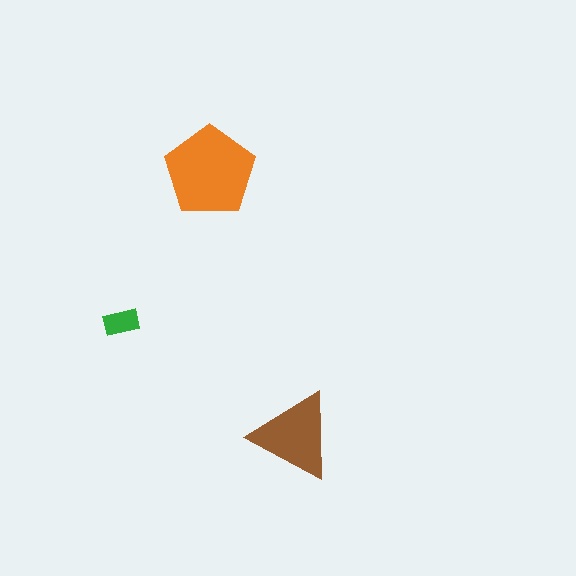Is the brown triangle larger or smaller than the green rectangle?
Larger.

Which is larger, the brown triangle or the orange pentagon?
The orange pentagon.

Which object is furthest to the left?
The green rectangle is leftmost.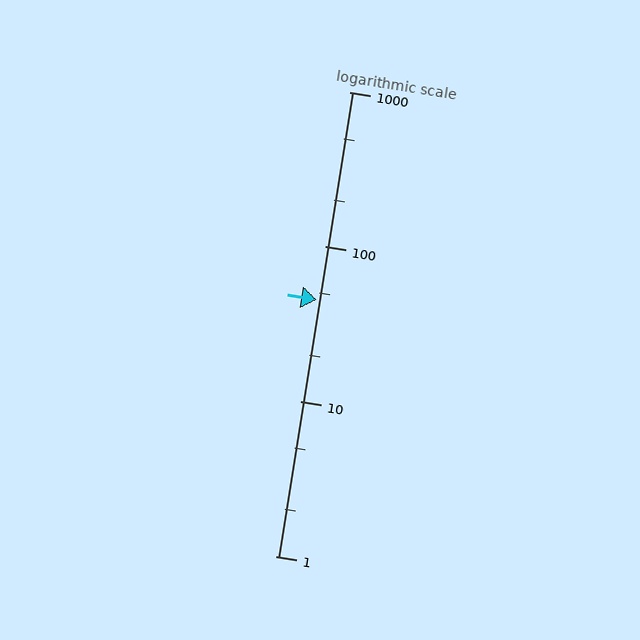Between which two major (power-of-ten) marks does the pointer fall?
The pointer is between 10 and 100.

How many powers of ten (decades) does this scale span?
The scale spans 3 decades, from 1 to 1000.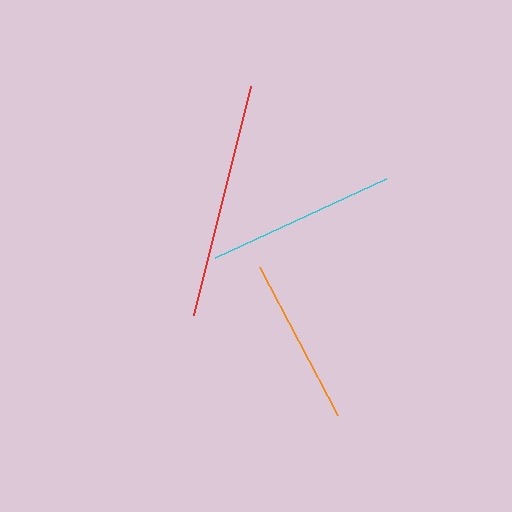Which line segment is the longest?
The red line is the longest at approximately 235 pixels.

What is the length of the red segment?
The red segment is approximately 235 pixels long.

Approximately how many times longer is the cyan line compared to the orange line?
The cyan line is approximately 1.1 times the length of the orange line.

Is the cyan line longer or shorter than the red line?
The red line is longer than the cyan line.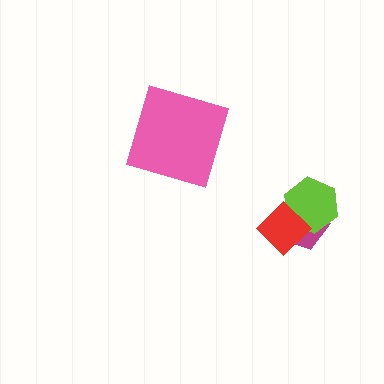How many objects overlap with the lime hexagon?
2 objects overlap with the lime hexagon.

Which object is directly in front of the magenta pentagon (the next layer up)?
The lime hexagon is directly in front of the magenta pentagon.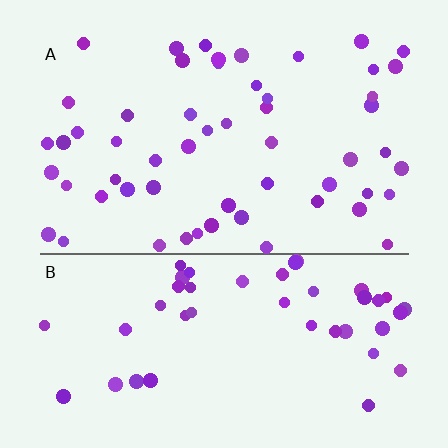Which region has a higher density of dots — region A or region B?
A (the top).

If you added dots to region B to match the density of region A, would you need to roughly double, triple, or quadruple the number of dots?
Approximately double.